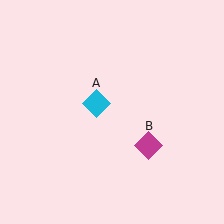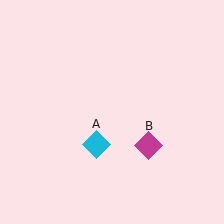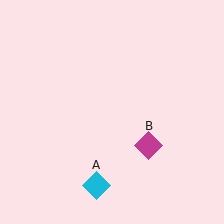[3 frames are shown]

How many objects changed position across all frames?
1 object changed position: cyan diamond (object A).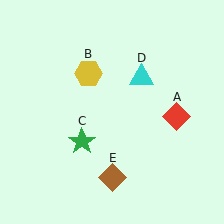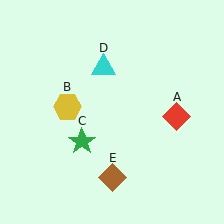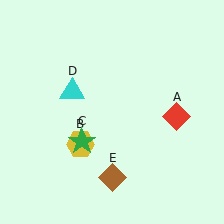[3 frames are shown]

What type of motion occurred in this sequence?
The yellow hexagon (object B), cyan triangle (object D) rotated counterclockwise around the center of the scene.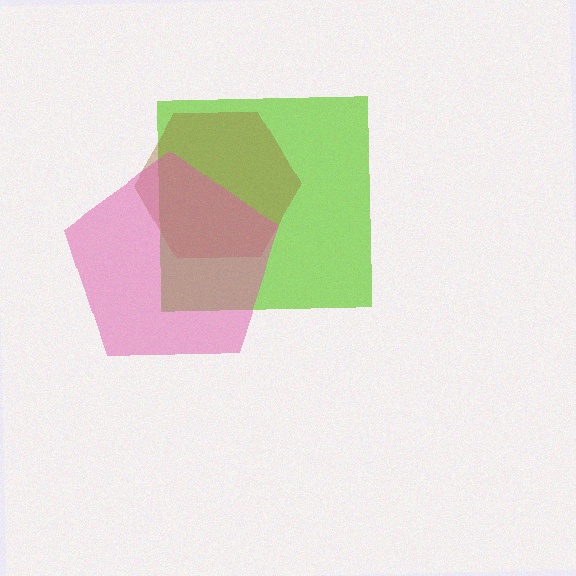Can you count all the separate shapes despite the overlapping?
Yes, there are 3 separate shapes.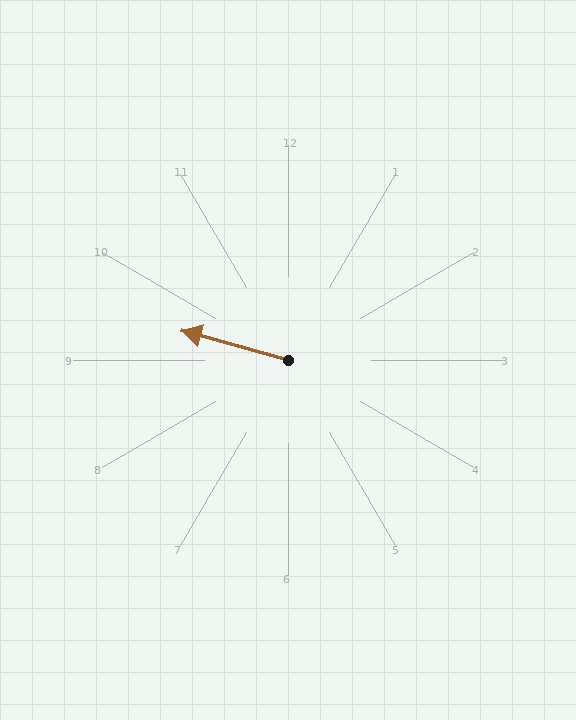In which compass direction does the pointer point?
West.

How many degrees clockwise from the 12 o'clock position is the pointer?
Approximately 286 degrees.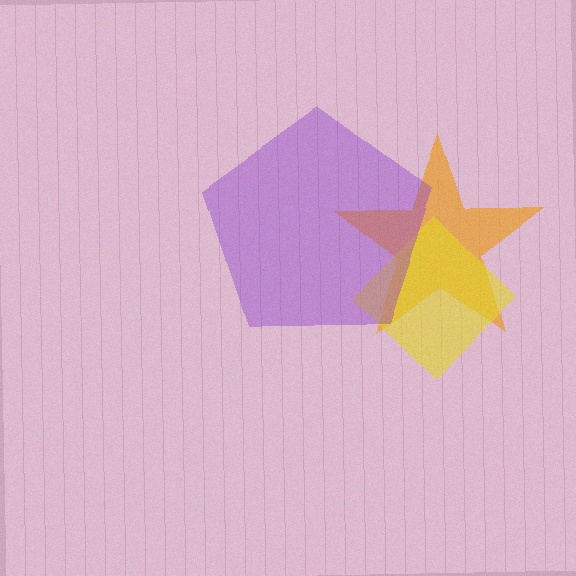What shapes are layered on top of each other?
The layered shapes are: an orange star, a yellow diamond, a purple pentagon.